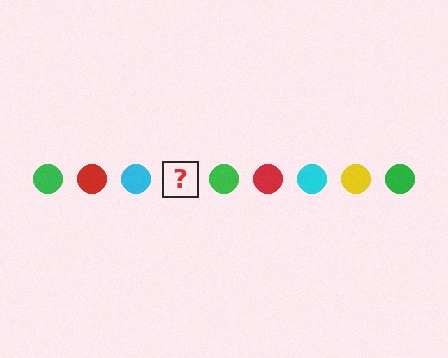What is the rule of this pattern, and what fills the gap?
The rule is that the pattern cycles through green, red, cyan, yellow circles. The gap should be filled with a yellow circle.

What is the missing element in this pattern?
The missing element is a yellow circle.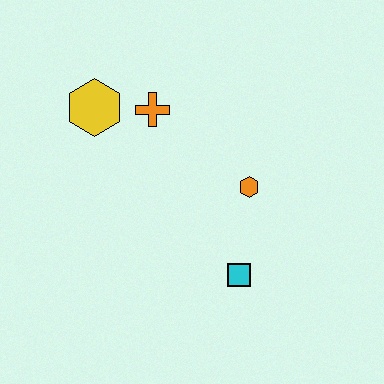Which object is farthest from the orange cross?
The cyan square is farthest from the orange cross.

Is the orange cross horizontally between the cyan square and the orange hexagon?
No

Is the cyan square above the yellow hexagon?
No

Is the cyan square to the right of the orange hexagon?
No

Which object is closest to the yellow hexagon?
The orange cross is closest to the yellow hexagon.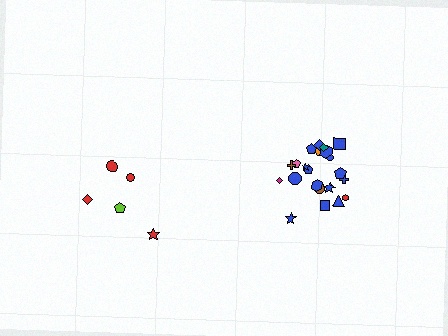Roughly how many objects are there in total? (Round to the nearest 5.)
Roughly 25 objects in total.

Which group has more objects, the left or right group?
The right group.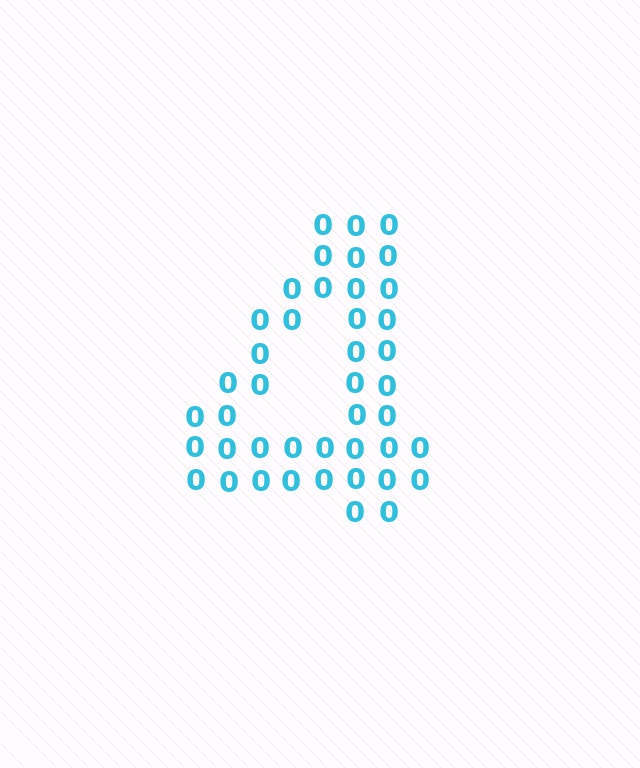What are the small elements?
The small elements are digit 0's.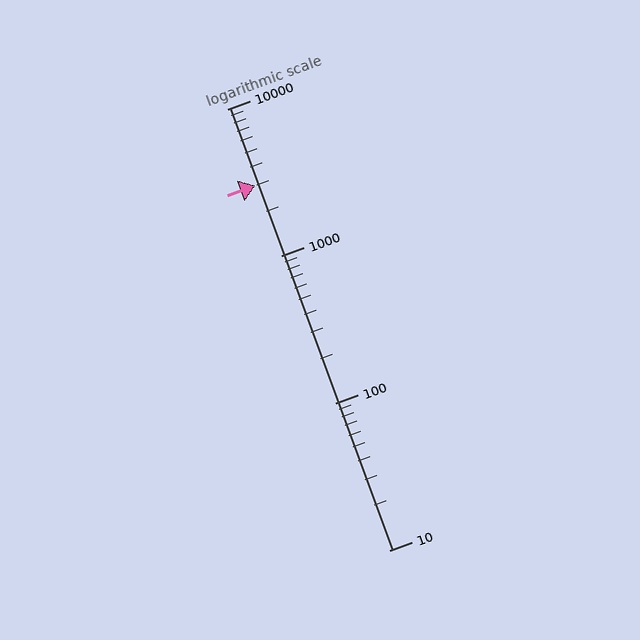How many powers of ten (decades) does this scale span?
The scale spans 3 decades, from 10 to 10000.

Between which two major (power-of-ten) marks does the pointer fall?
The pointer is between 1000 and 10000.